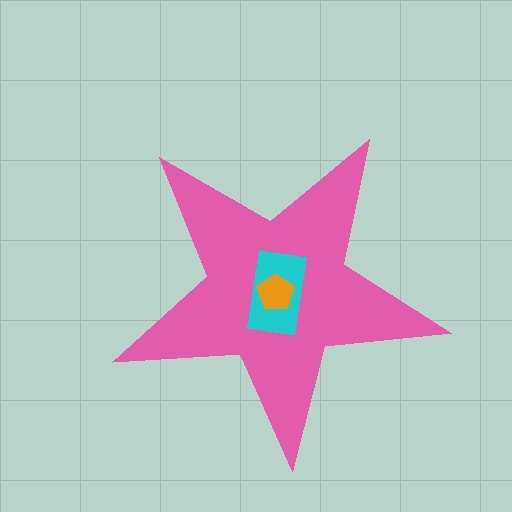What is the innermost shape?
The orange pentagon.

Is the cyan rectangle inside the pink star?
Yes.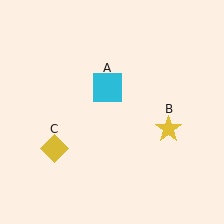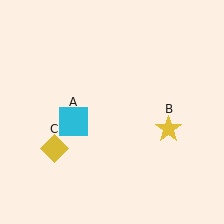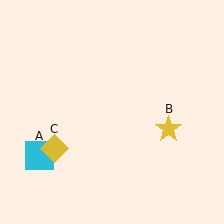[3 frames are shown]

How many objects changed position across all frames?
1 object changed position: cyan square (object A).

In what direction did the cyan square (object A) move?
The cyan square (object A) moved down and to the left.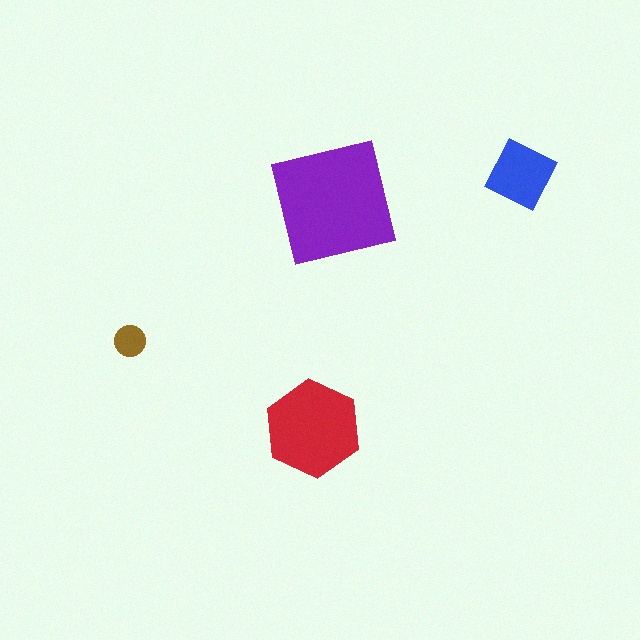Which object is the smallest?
The brown circle.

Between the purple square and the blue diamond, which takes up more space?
The purple square.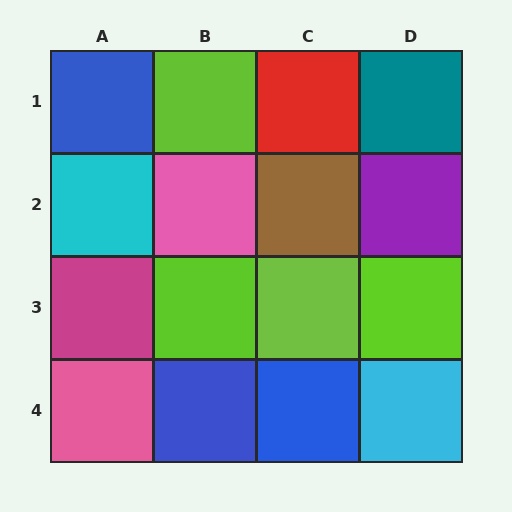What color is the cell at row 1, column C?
Red.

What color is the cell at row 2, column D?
Purple.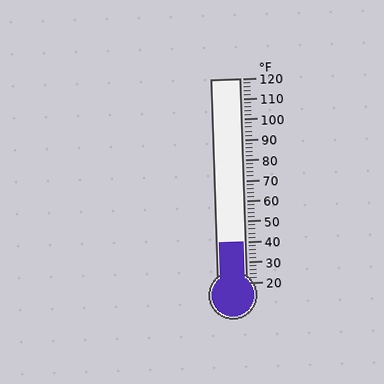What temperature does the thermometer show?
The thermometer shows approximately 40°F.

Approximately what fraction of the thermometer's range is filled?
The thermometer is filled to approximately 20% of its range.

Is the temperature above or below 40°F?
The temperature is at 40°F.